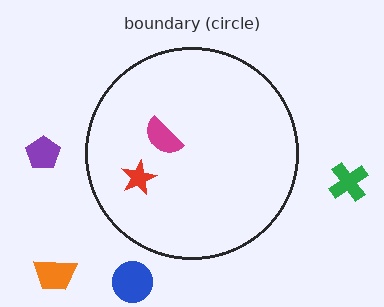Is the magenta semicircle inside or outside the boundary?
Inside.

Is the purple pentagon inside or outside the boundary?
Outside.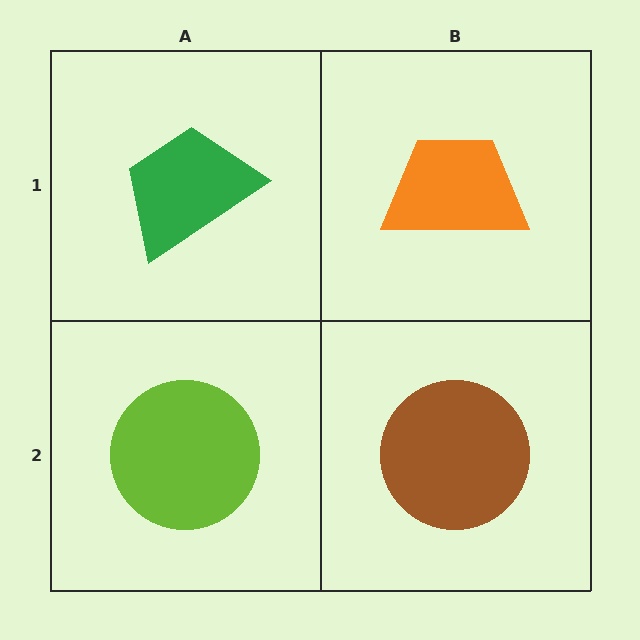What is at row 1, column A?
A green trapezoid.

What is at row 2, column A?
A lime circle.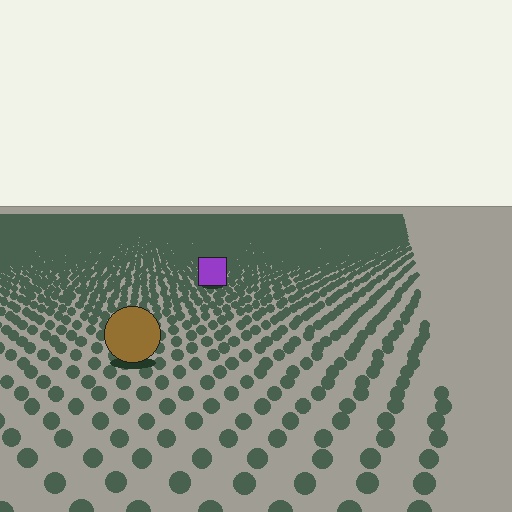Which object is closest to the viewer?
The brown circle is closest. The texture marks near it are larger and more spread out.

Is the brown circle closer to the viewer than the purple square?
Yes. The brown circle is closer — you can tell from the texture gradient: the ground texture is coarser near it.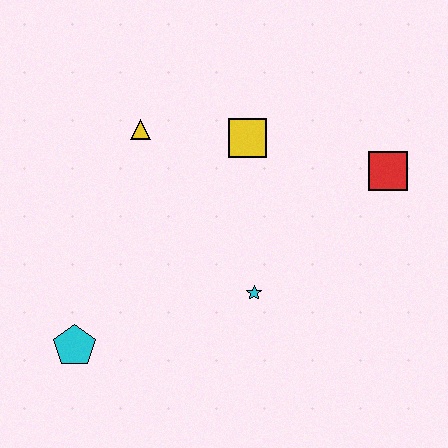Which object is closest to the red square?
The yellow square is closest to the red square.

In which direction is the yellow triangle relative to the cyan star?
The yellow triangle is above the cyan star.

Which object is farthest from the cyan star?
The yellow triangle is farthest from the cyan star.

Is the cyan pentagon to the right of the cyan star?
No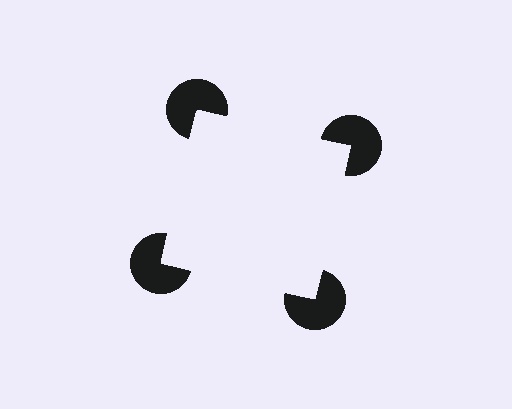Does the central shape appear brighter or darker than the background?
It typically appears slightly brighter than the background, even though no actual brightness change is drawn.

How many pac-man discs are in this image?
There are 4 — one at each vertex of the illusory square.